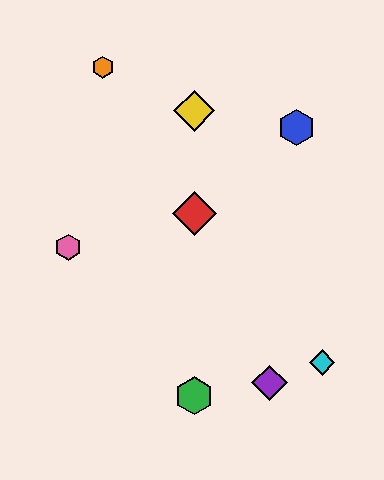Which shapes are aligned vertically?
The red diamond, the green hexagon, the yellow diamond are aligned vertically.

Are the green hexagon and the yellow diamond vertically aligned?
Yes, both are at x≈194.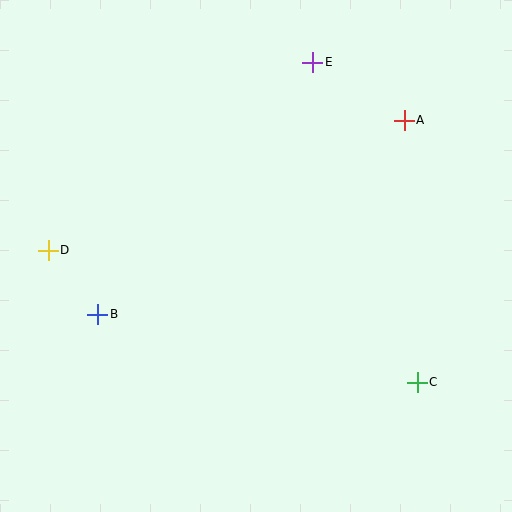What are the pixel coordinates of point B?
Point B is at (98, 314).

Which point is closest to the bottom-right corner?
Point C is closest to the bottom-right corner.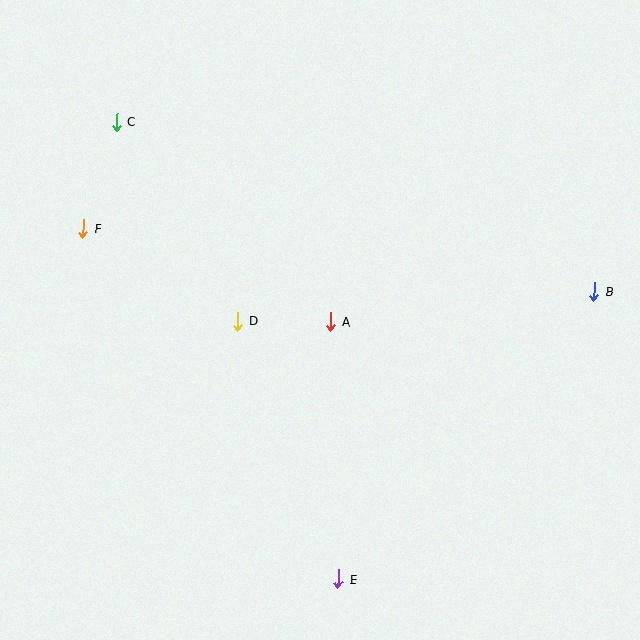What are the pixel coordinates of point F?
Point F is at (83, 229).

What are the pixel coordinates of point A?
Point A is at (331, 322).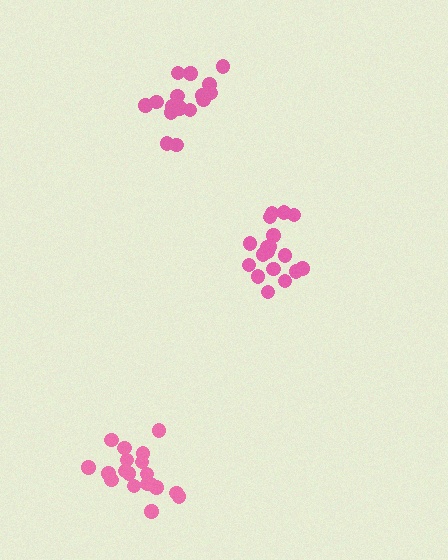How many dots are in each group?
Group 1: 18 dots, Group 2: 18 dots, Group 3: 19 dots (55 total).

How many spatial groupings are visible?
There are 3 spatial groupings.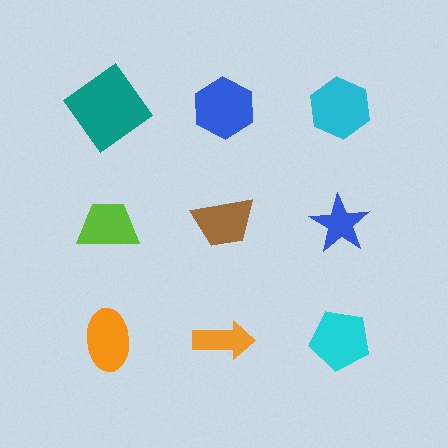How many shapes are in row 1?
3 shapes.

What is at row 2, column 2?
A brown trapezoid.